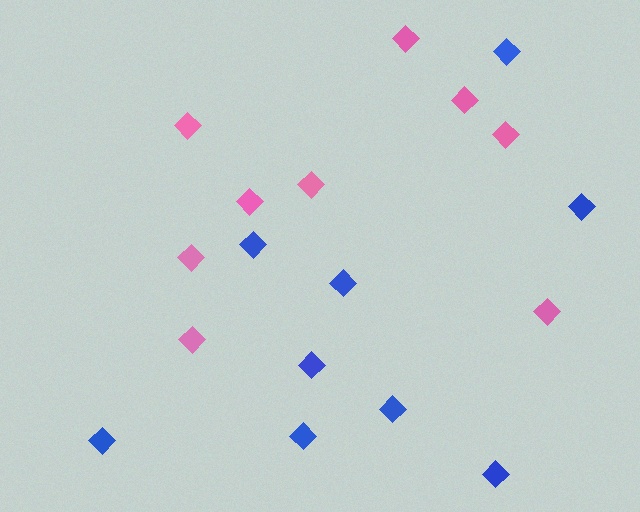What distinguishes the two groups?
There are 2 groups: one group of pink diamonds (9) and one group of blue diamonds (9).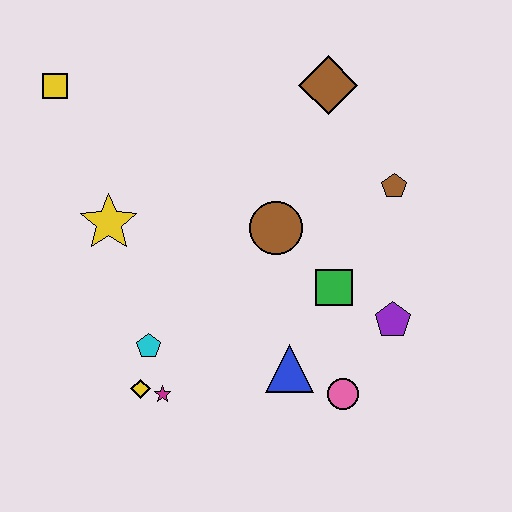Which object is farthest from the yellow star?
The purple pentagon is farthest from the yellow star.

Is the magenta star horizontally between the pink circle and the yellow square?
Yes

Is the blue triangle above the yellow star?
No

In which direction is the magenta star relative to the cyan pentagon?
The magenta star is below the cyan pentagon.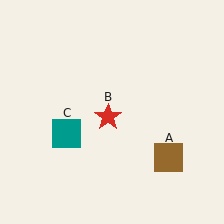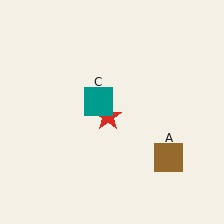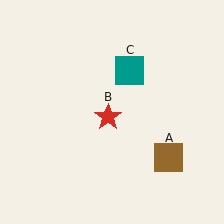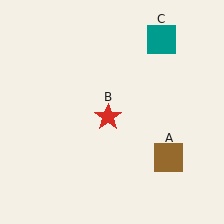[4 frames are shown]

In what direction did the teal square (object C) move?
The teal square (object C) moved up and to the right.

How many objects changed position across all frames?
1 object changed position: teal square (object C).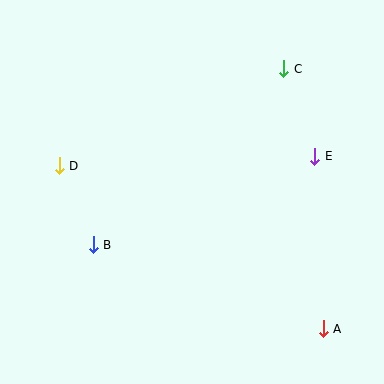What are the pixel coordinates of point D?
Point D is at (59, 166).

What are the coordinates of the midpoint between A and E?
The midpoint between A and E is at (319, 242).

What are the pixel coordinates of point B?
Point B is at (93, 245).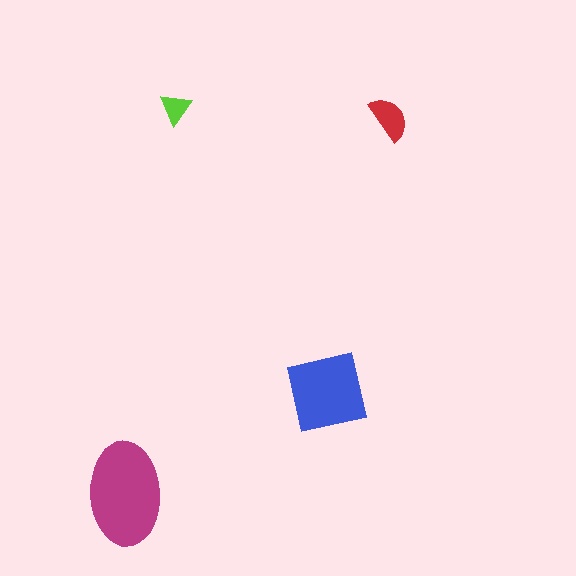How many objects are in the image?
There are 4 objects in the image.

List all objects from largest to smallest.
The magenta ellipse, the blue square, the red semicircle, the lime triangle.